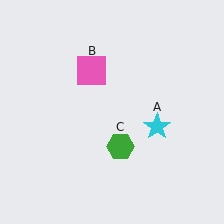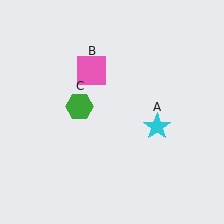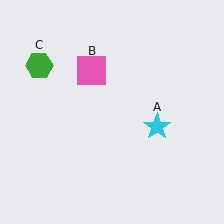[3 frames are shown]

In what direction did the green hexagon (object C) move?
The green hexagon (object C) moved up and to the left.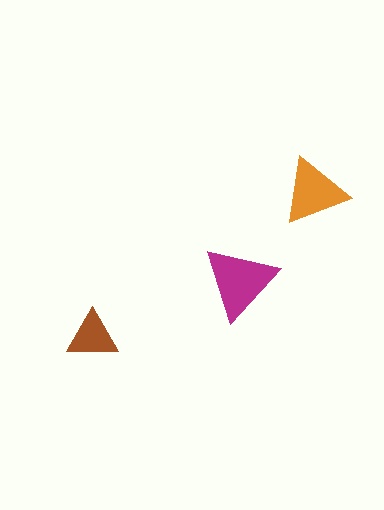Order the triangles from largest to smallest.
the magenta one, the orange one, the brown one.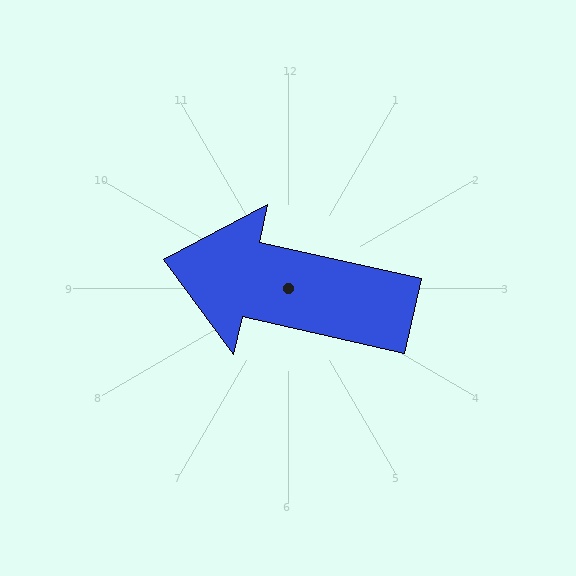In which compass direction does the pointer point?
West.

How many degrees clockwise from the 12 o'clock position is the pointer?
Approximately 283 degrees.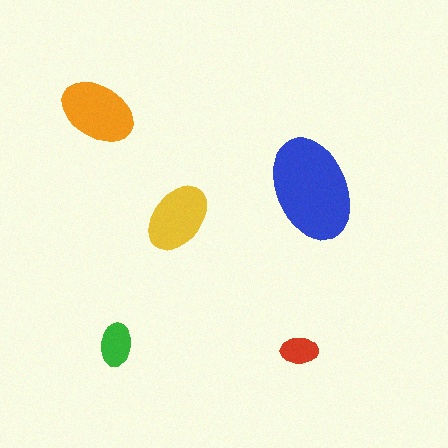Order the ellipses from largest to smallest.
the blue one, the orange one, the yellow one, the green one, the red one.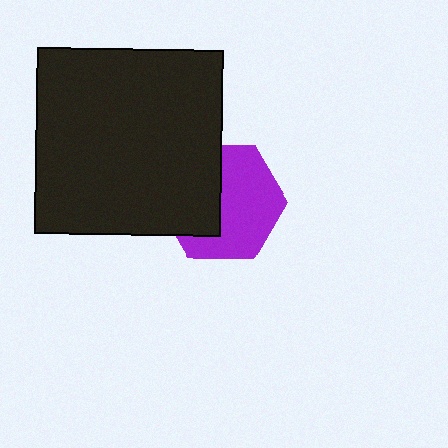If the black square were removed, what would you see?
You would see the complete purple hexagon.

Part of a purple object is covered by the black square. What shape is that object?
It is a hexagon.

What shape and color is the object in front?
The object in front is a black square.